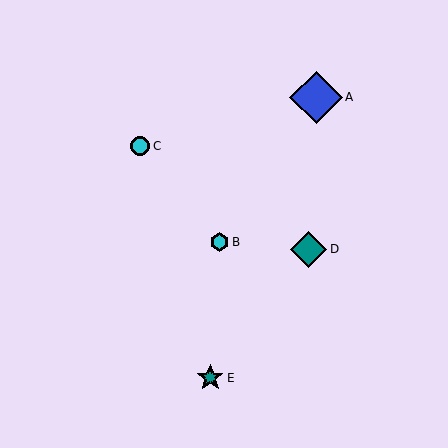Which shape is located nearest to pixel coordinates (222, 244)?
The cyan hexagon (labeled B) at (220, 242) is nearest to that location.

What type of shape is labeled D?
Shape D is a teal diamond.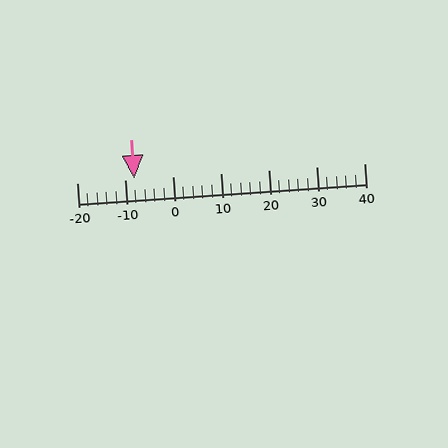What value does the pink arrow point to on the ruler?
The pink arrow points to approximately -8.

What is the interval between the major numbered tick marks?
The major tick marks are spaced 10 units apart.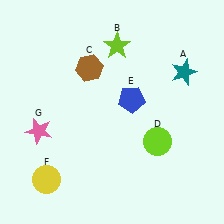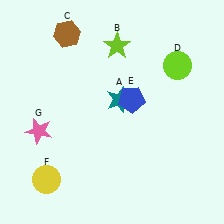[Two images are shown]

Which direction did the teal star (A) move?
The teal star (A) moved left.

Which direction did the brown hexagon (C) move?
The brown hexagon (C) moved up.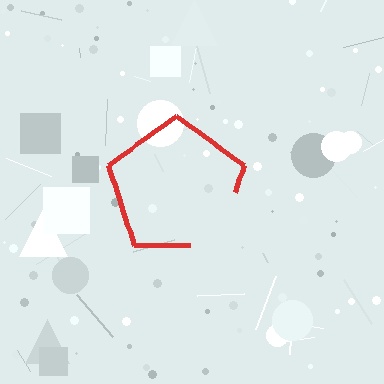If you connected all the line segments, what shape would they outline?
They would outline a pentagon.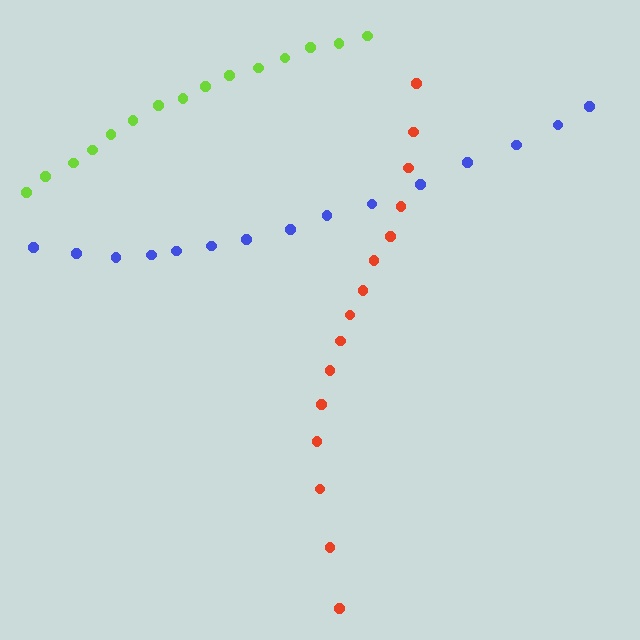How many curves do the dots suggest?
There are 3 distinct paths.